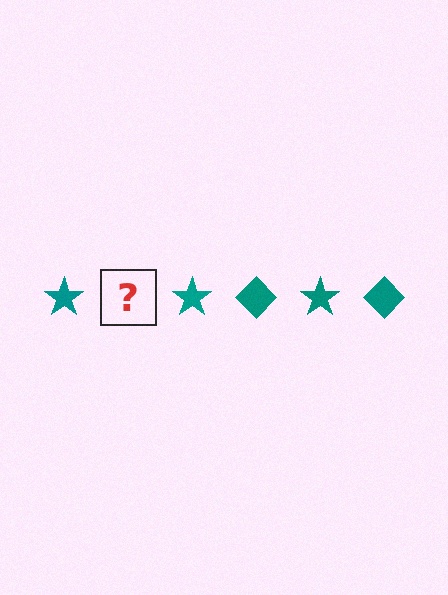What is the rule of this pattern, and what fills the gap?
The rule is that the pattern cycles through star, diamond shapes in teal. The gap should be filled with a teal diamond.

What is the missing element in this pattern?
The missing element is a teal diamond.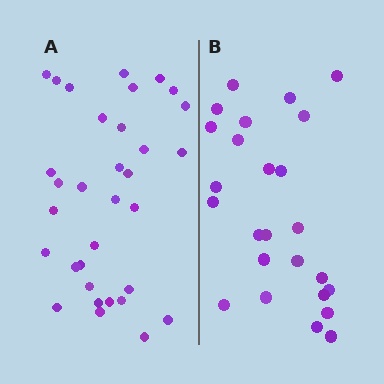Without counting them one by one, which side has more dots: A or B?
Region A (the left region) has more dots.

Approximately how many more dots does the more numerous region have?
Region A has roughly 8 or so more dots than region B.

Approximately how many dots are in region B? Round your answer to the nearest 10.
About 20 dots. (The exact count is 25, which rounds to 20.)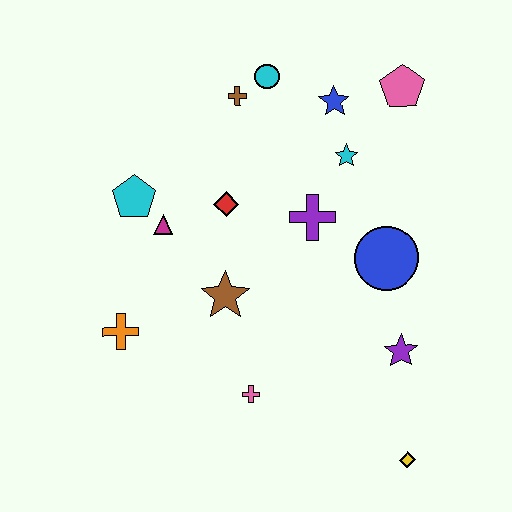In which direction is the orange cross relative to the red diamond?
The orange cross is below the red diamond.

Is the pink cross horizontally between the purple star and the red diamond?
Yes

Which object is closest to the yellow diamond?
The purple star is closest to the yellow diamond.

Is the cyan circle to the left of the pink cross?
No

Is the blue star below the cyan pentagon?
No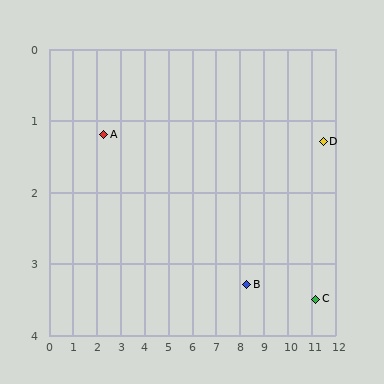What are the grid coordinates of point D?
Point D is at approximately (11.5, 1.3).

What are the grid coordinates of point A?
Point A is at approximately (2.3, 1.2).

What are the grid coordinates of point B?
Point B is at approximately (8.3, 3.3).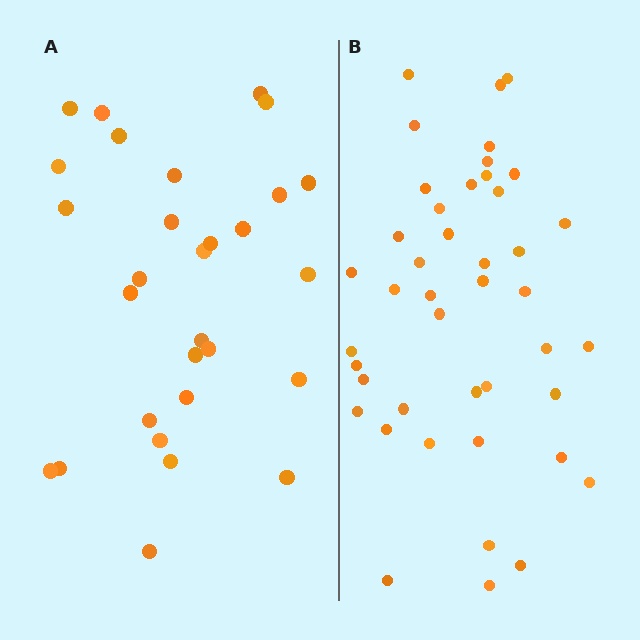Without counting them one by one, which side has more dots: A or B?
Region B (the right region) has more dots.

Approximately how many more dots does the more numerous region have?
Region B has approximately 15 more dots than region A.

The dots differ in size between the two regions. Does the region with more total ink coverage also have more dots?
No. Region A has more total ink coverage because its dots are larger, but region B actually contains more individual dots. Total area can be misleading — the number of items is what matters here.